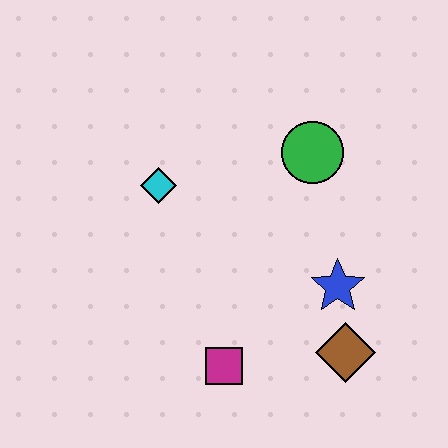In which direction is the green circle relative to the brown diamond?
The green circle is above the brown diamond.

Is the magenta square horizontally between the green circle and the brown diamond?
No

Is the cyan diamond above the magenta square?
Yes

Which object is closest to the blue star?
The brown diamond is closest to the blue star.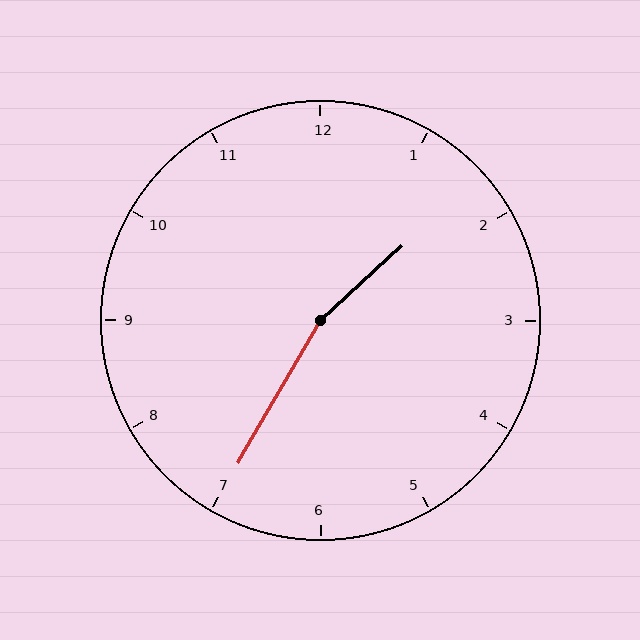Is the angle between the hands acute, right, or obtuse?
It is obtuse.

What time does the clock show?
1:35.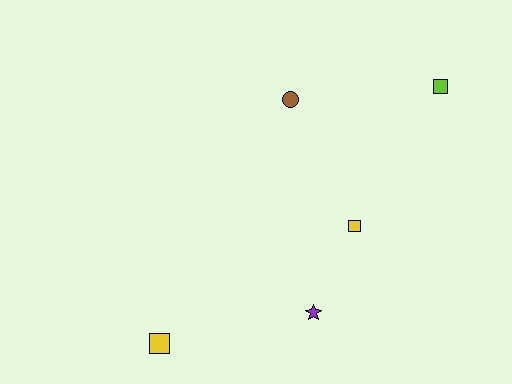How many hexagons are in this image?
There are no hexagons.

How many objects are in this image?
There are 5 objects.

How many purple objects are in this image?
There is 1 purple object.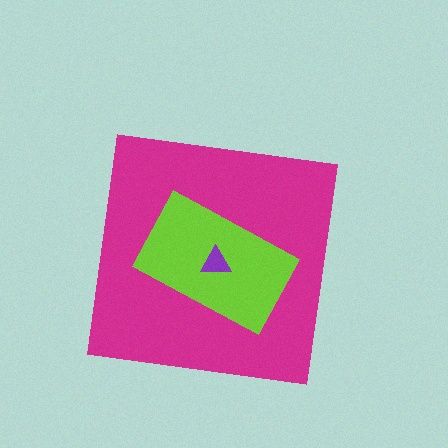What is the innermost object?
The purple triangle.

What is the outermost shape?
The magenta square.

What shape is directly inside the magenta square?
The lime rectangle.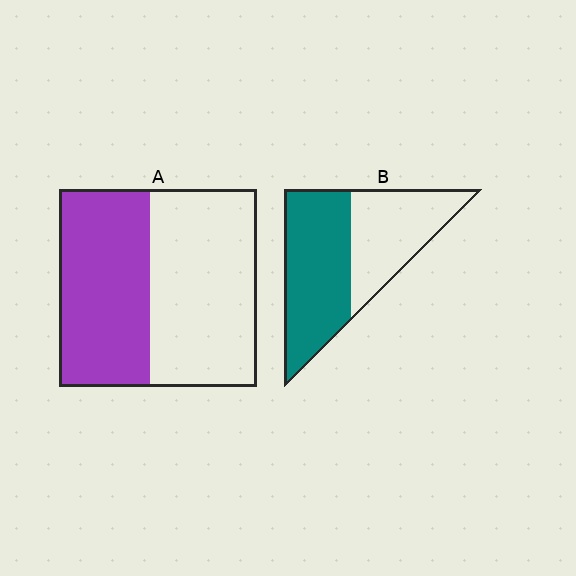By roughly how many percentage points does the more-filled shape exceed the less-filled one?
By roughly 10 percentage points (B over A).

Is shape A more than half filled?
No.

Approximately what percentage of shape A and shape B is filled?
A is approximately 45% and B is approximately 55%.